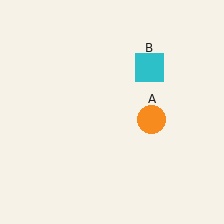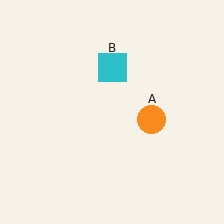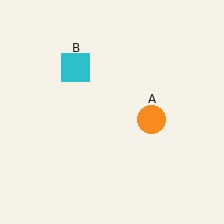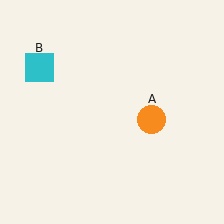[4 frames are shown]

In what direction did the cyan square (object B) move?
The cyan square (object B) moved left.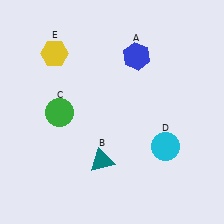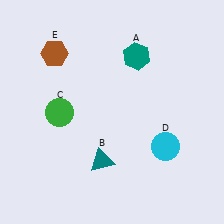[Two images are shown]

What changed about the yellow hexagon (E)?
In Image 1, E is yellow. In Image 2, it changed to brown.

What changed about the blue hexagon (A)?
In Image 1, A is blue. In Image 2, it changed to teal.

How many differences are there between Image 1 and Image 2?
There are 2 differences between the two images.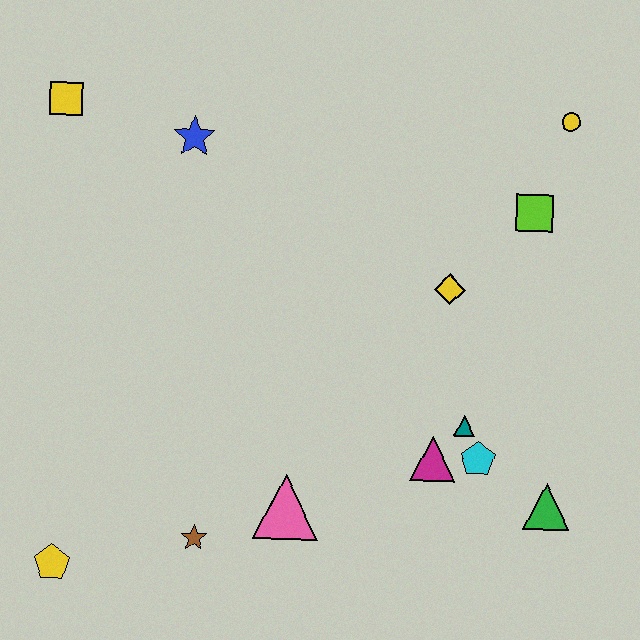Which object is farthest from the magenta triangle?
The yellow square is farthest from the magenta triangle.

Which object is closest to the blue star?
The yellow square is closest to the blue star.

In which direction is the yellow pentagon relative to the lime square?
The yellow pentagon is to the left of the lime square.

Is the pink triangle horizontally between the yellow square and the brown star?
No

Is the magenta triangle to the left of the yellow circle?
Yes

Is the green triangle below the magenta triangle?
Yes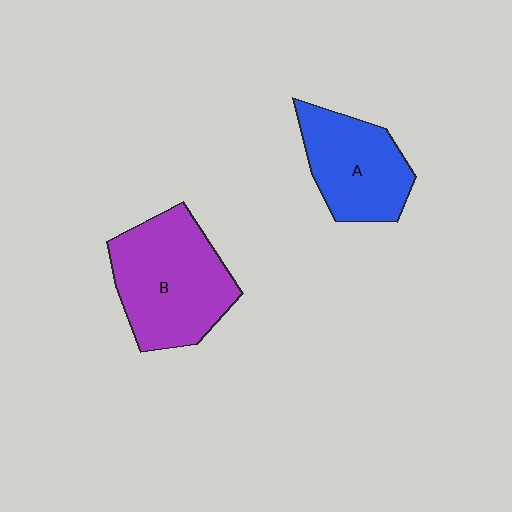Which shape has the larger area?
Shape B (purple).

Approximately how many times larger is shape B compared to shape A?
Approximately 1.3 times.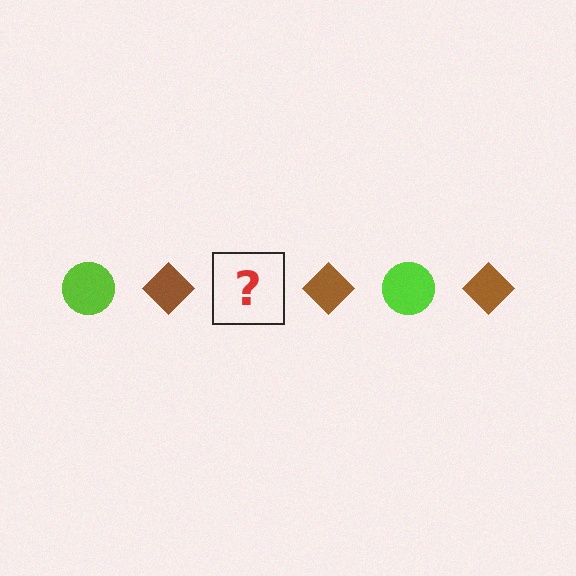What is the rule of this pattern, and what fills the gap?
The rule is that the pattern alternates between lime circle and brown diamond. The gap should be filled with a lime circle.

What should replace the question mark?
The question mark should be replaced with a lime circle.